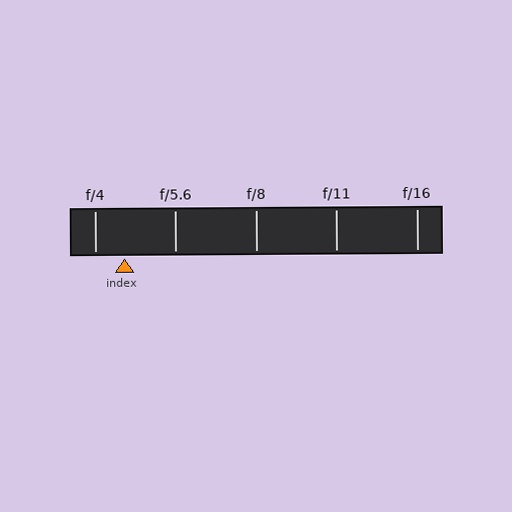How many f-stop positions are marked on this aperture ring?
There are 5 f-stop positions marked.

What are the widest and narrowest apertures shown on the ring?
The widest aperture shown is f/4 and the narrowest is f/16.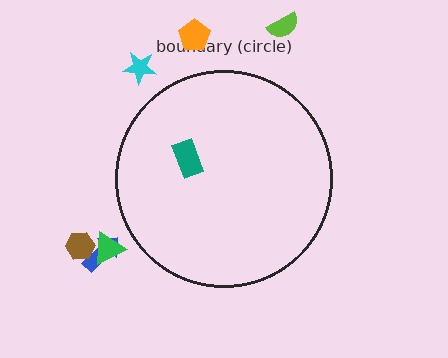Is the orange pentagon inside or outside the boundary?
Outside.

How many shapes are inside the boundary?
1 inside, 6 outside.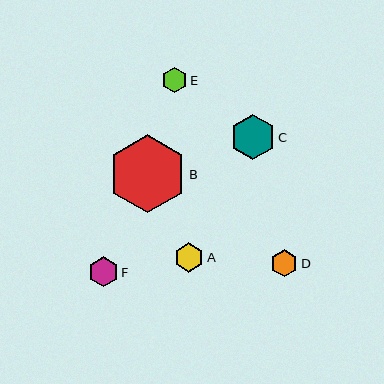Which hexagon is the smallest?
Hexagon E is the smallest with a size of approximately 26 pixels.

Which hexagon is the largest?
Hexagon B is the largest with a size of approximately 78 pixels.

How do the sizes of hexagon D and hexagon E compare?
Hexagon D and hexagon E are approximately the same size.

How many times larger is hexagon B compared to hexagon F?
Hexagon B is approximately 2.6 times the size of hexagon F.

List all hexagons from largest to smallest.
From largest to smallest: B, C, F, A, D, E.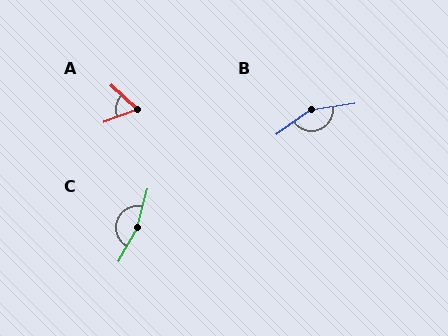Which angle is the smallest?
A, at approximately 64 degrees.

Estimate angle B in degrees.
Approximately 153 degrees.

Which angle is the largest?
C, at approximately 166 degrees.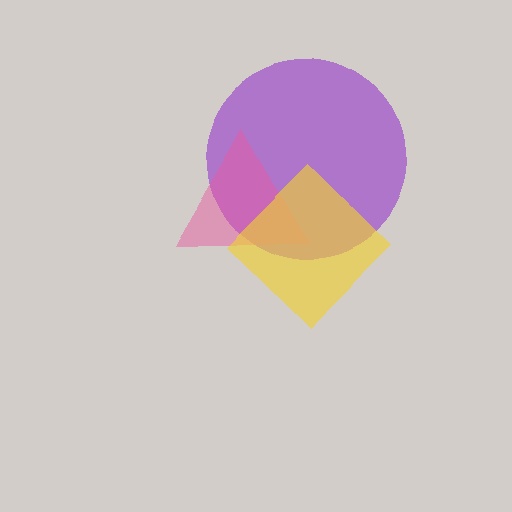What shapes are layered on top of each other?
The layered shapes are: a purple circle, a pink triangle, a yellow diamond.